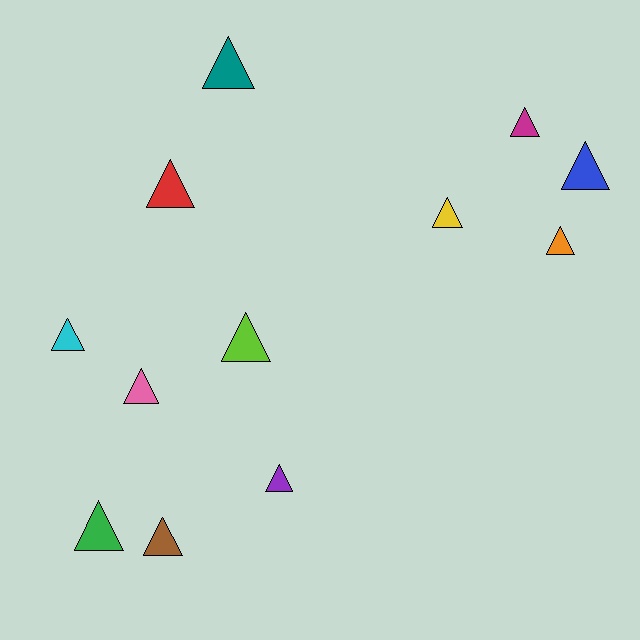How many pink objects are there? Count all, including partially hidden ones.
There is 1 pink object.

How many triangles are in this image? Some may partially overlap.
There are 12 triangles.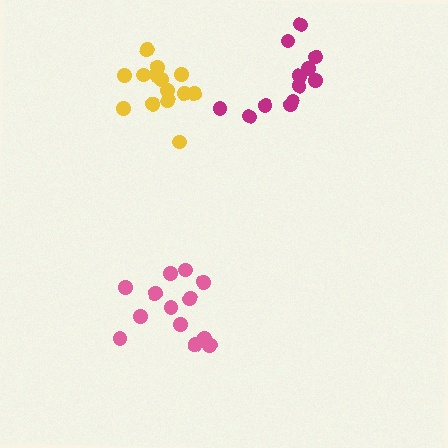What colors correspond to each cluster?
The clusters are colored: magenta, yellow, pink.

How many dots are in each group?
Group 1: 12 dots, Group 2: 14 dots, Group 3: 13 dots (39 total).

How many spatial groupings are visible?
There are 3 spatial groupings.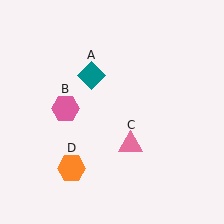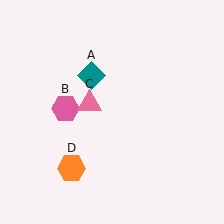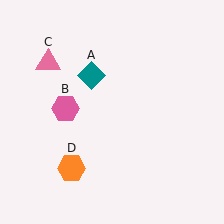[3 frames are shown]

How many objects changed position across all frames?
1 object changed position: pink triangle (object C).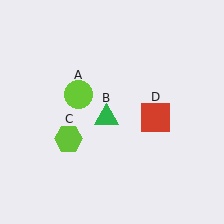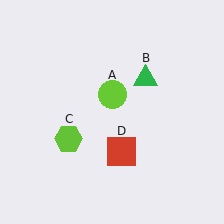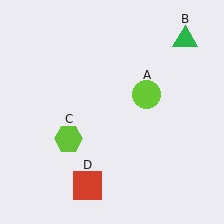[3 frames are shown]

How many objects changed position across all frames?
3 objects changed position: lime circle (object A), green triangle (object B), red square (object D).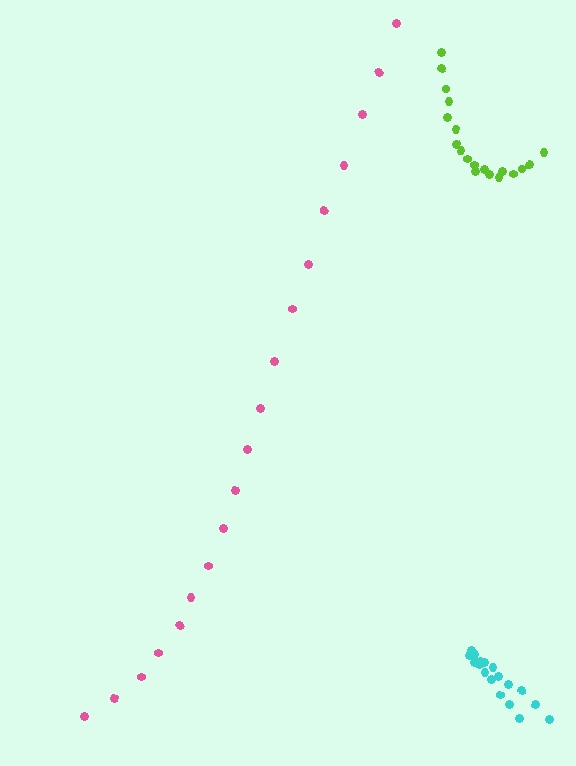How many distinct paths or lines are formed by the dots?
There are 3 distinct paths.